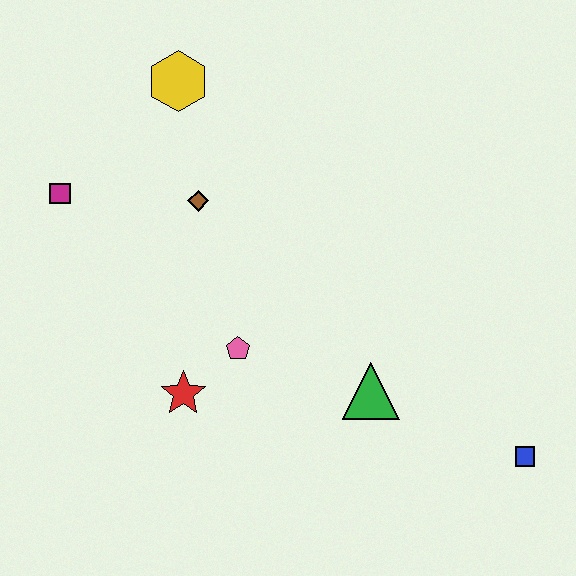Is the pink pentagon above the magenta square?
No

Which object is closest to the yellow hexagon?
The brown diamond is closest to the yellow hexagon.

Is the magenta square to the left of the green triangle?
Yes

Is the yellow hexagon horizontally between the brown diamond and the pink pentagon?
No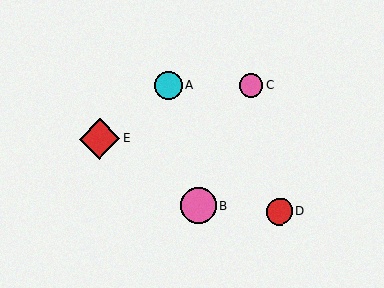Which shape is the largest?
The red diamond (labeled E) is the largest.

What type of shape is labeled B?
Shape B is a pink circle.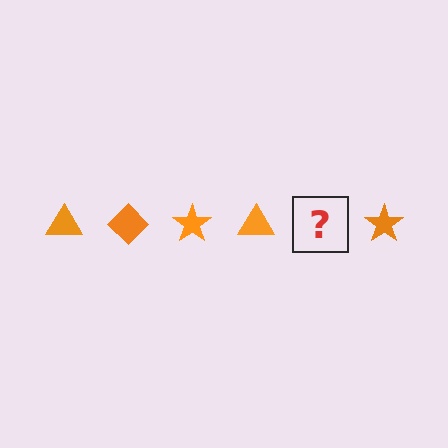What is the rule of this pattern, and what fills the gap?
The rule is that the pattern cycles through triangle, diamond, star shapes in orange. The gap should be filled with an orange diamond.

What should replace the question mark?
The question mark should be replaced with an orange diamond.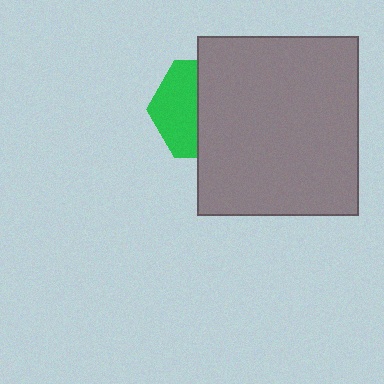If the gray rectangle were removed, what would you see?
You would see the complete green hexagon.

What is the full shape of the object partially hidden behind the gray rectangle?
The partially hidden object is a green hexagon.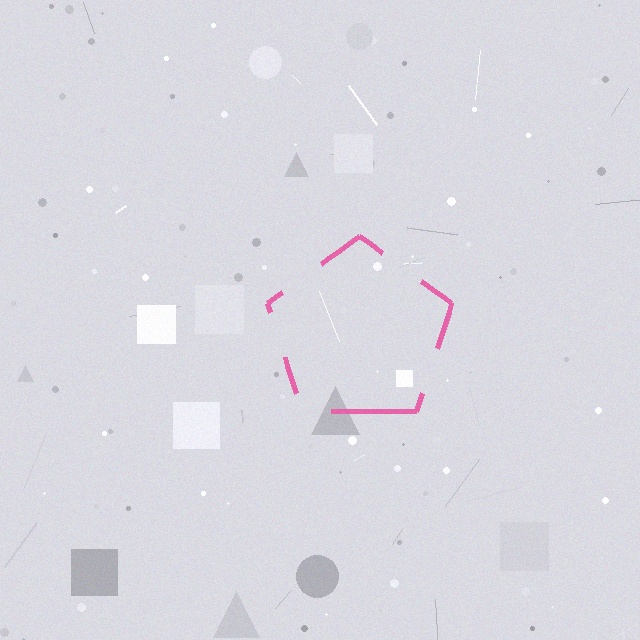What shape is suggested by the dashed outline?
The dashed outline suggests a pentagon.